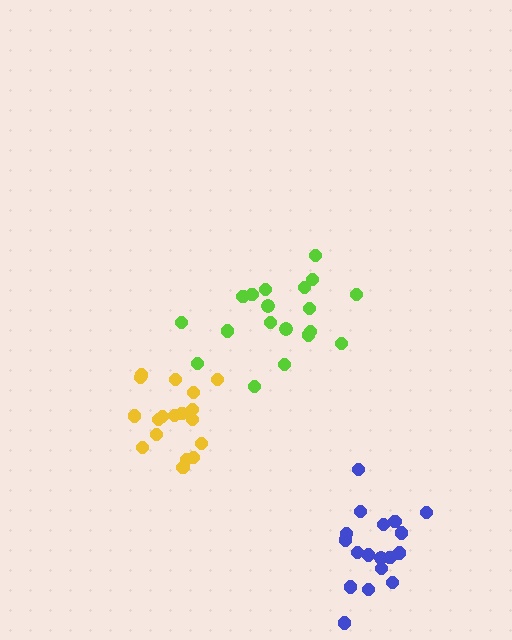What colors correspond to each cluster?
The clusters are colored: lime, blue, yellow.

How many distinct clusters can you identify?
There are 3 distinct clusters.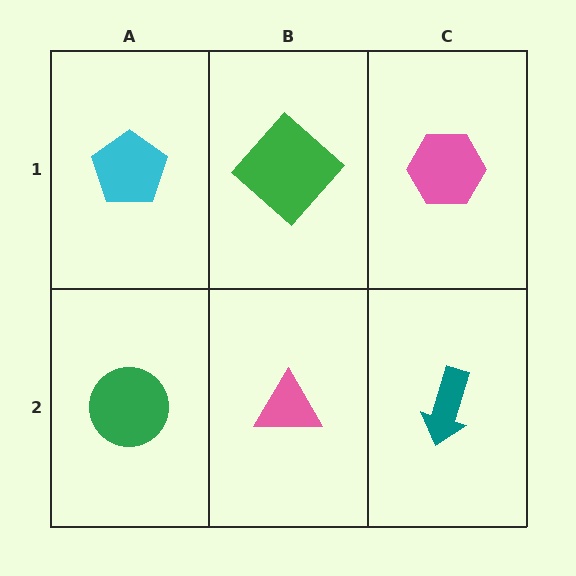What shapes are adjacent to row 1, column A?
A green circle (row 2, column A), a green diamond (row 1, column B).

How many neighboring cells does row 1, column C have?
2.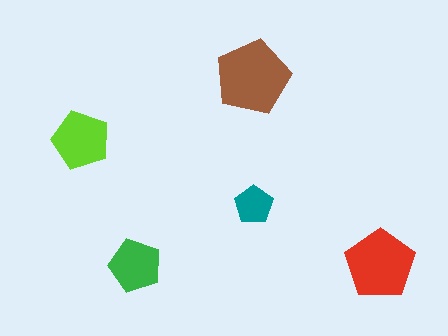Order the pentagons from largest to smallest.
the brown one, the red one, the lime one, the green one, the teal one.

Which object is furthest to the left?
The lime pentagon is leftmost.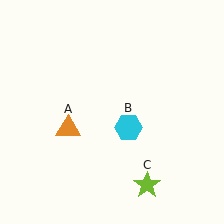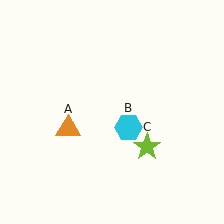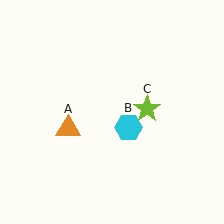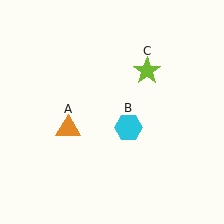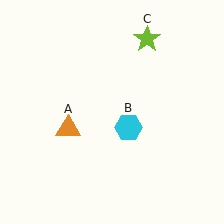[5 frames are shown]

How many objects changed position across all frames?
1 object changed position: lime star (object C).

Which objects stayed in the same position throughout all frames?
Orange triangle (object A) and cyan hexagon (object B) remained stationary.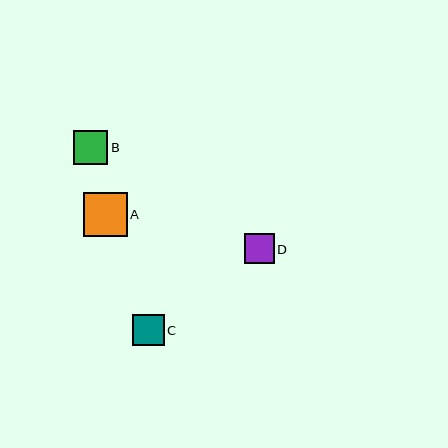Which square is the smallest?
Square D is the smallest with a size of approximately 30 pixels.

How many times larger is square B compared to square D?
Square B is approximately 1.1 times the size of square D.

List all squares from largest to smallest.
From largest to smallest: A, B, C, D.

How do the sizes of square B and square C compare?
Square B and square C are approximately the same size.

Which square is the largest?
Square A is the largest with a size of approximately 44 pixels.